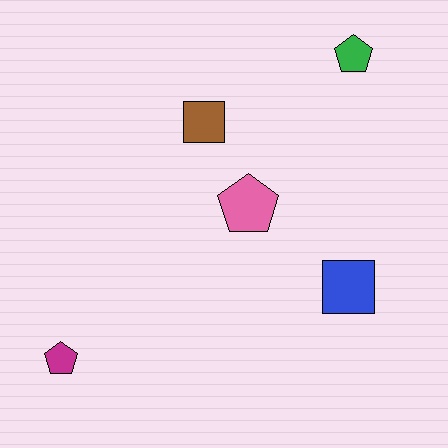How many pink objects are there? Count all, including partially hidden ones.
There is 1 pink object.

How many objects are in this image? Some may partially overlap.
There are 5 objects.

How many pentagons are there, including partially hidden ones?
There are 3 pentagons.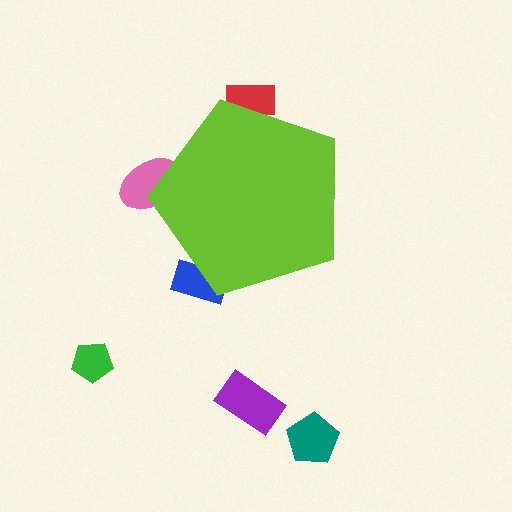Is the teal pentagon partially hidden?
No, the teal pentagon is fully visible.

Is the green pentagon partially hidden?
No, the green pentagon is fully visible.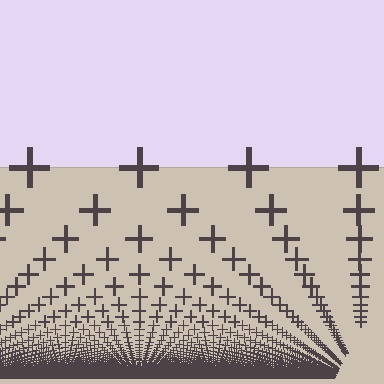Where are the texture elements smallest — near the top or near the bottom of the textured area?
Near the bottom.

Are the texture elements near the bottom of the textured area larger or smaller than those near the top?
Smaller. The gradient is inverted — elements near the bottom are smaller and denser.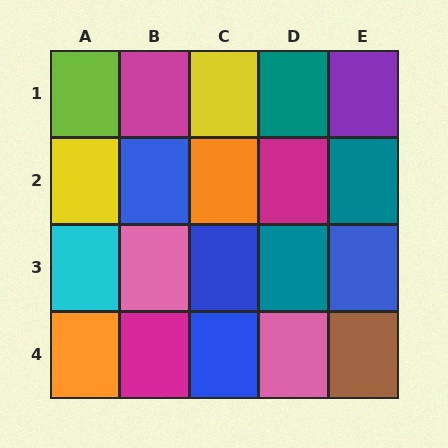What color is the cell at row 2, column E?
Teal.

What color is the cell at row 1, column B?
Magenta.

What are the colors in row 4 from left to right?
Orange, magenta, blue, pink, brown.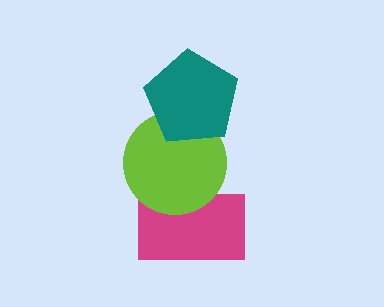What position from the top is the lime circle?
The lime circle is 2nd from the top.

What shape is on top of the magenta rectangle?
The lime circle is on top of the magenta rectangle.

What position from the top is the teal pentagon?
The teal pentagon is 1st from the top.